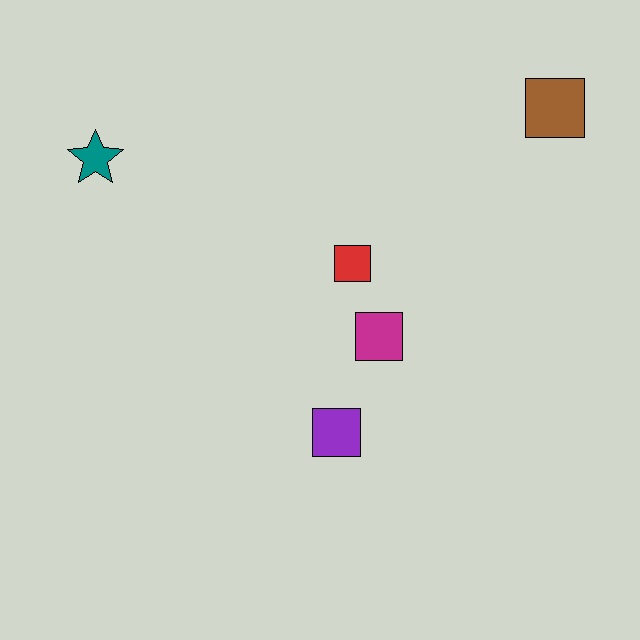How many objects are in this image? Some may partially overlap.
There are 5 objects.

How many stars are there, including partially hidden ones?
There is 1 star.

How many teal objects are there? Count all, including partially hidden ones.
There is 1 teal object.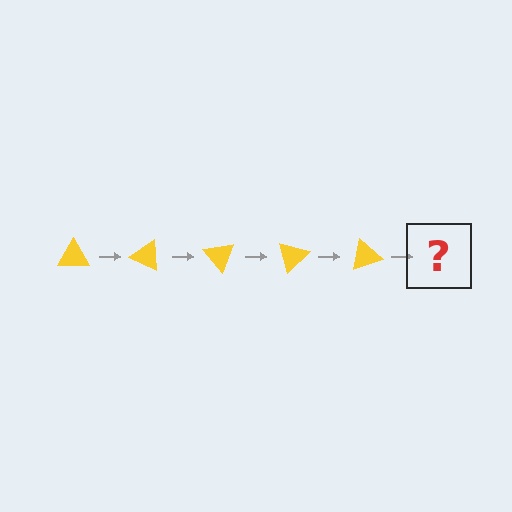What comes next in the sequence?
The next element should be a yellow triangle rotated 125 degrees.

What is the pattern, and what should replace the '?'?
The pattern is that the triangle rotates 25 degrees each step. The '?' should be a yellow triangle rotated 125 degrees.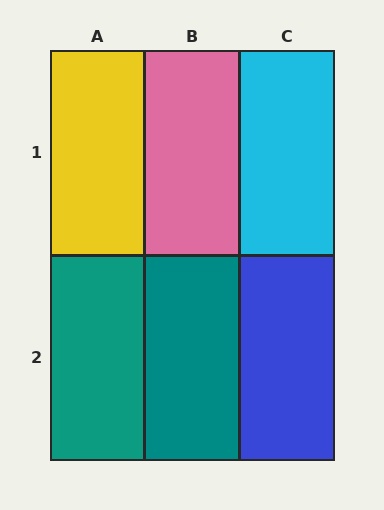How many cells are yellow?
1 cell is yellow.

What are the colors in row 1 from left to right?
Yellow, pink, cyan.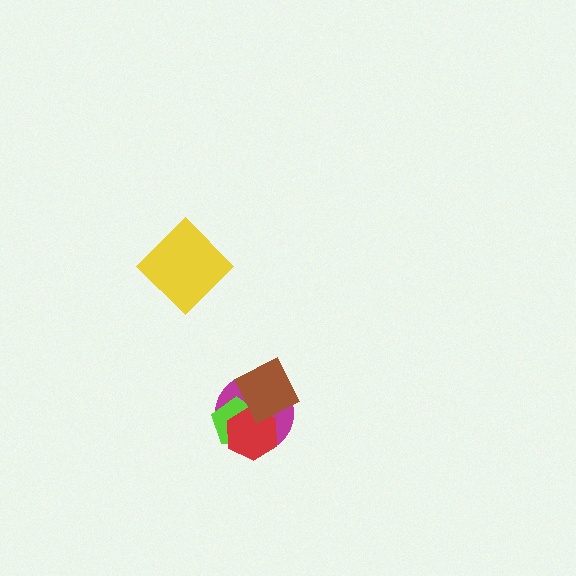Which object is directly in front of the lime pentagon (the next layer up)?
The red hexagon is directly in front of the lime pentagon.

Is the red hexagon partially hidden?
Yes, it is partially covered by another shape.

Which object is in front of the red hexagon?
The brown diamond is in front of the red hexagon.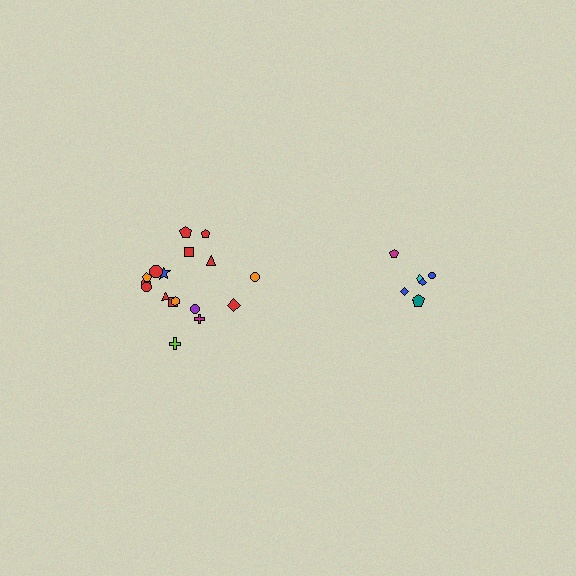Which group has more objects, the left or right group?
The left group.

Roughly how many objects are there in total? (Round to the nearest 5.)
Roughly 25 objects in total.